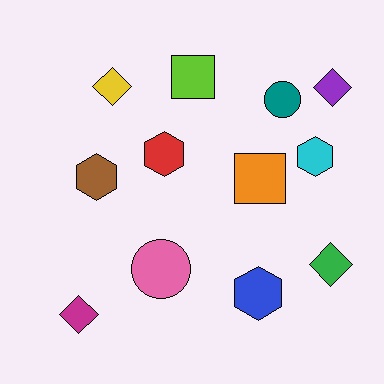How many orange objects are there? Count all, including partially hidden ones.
There is 1 orange object.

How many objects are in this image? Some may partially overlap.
There are 12 objects.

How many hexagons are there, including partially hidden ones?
There are 4 hexagons.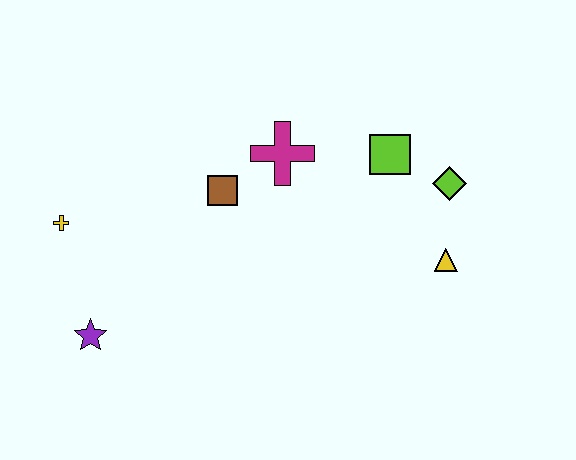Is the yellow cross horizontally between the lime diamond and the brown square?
No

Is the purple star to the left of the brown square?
Yes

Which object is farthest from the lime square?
The purple star is farthest from the lime square.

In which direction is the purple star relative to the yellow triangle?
The purple star is to the left of the yellow triangle.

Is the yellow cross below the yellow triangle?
No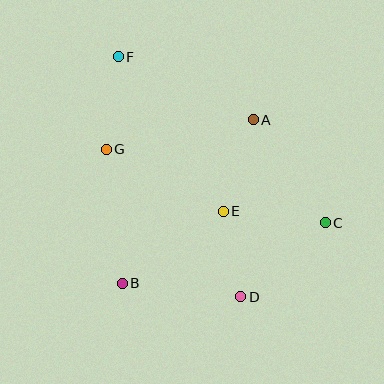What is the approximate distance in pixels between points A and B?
The distance between A and B is approximately 210 pixels.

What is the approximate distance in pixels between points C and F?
The distance between C and F is approximately 266 pixels.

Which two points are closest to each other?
Points D and E are closest to each other.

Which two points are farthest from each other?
Points D and F are farthest from each other.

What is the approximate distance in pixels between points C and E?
The distance between C and E is approximately 103 pixels.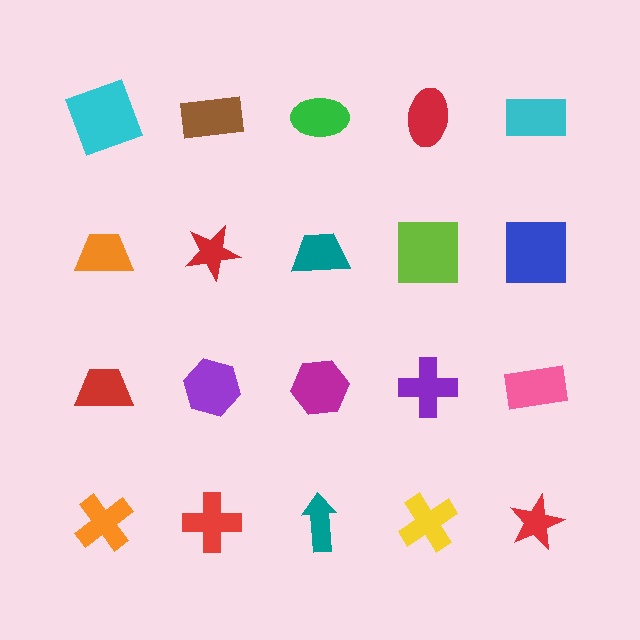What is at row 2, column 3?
A teal trapezoid.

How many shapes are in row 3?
5 shapes.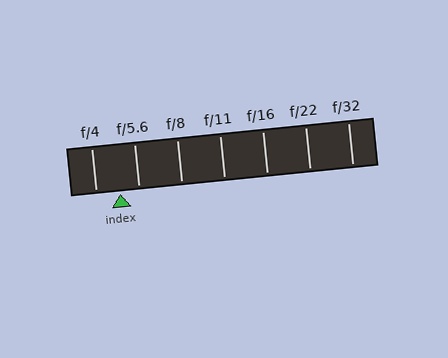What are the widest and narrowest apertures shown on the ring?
The widest aperture shown is f/4 and the narrowest is f/32.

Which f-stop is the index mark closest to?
The index mark is closest to f/5.6.